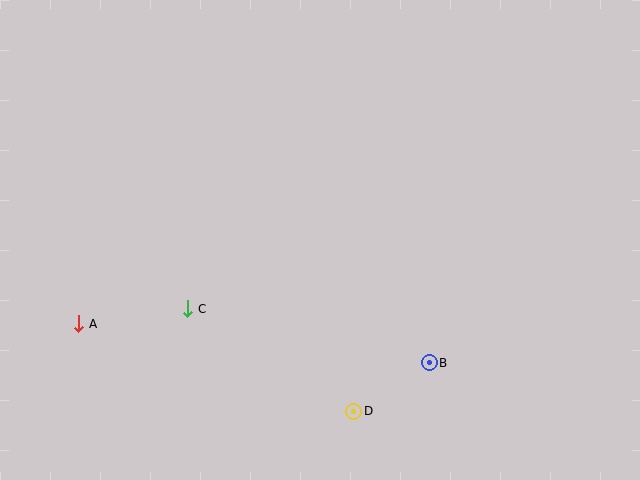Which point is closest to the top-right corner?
Point B is closest to the top-right corner.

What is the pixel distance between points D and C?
The distance between D and C is 195 pixels.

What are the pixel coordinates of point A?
Point A is at (79, 324).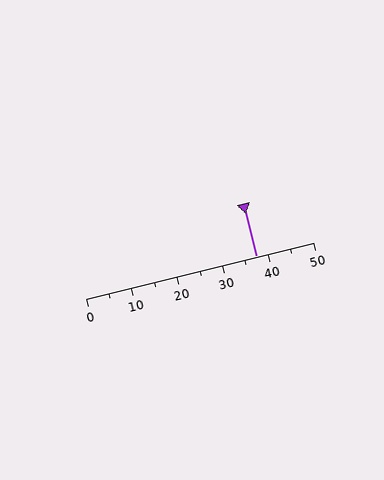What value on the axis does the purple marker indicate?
The marker indicates approximately 37.5.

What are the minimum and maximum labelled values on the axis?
The axis runs from 0 to 50.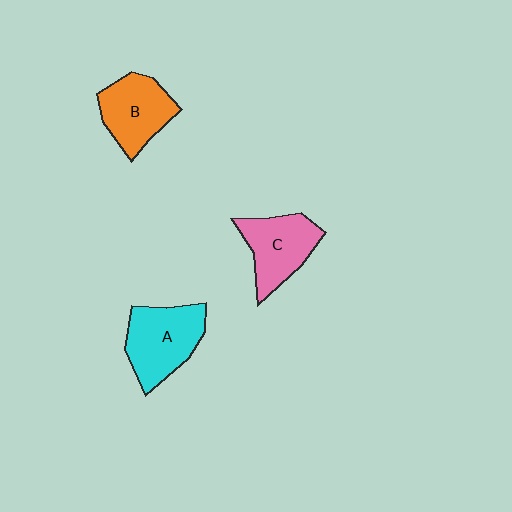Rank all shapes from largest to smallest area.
From largest to smallest: A (cyan), C (pink), B (orange).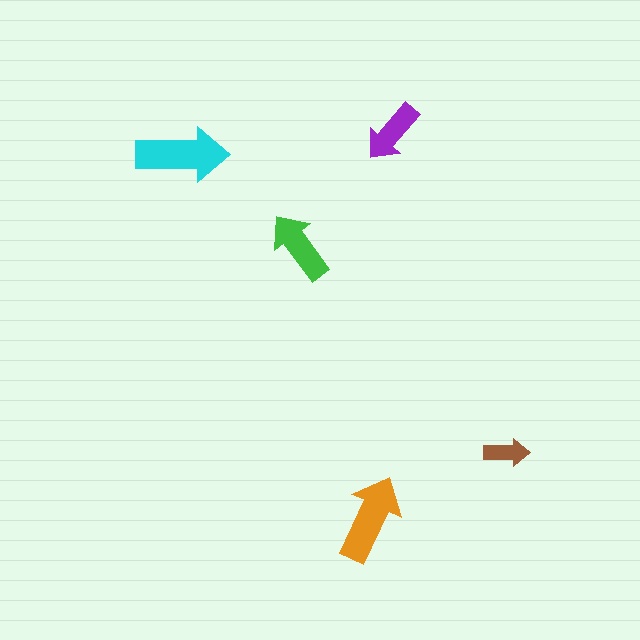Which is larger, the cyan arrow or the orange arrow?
The cyan one.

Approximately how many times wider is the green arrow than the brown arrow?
About 1.5 times wider.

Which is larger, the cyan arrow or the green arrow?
The cyan one.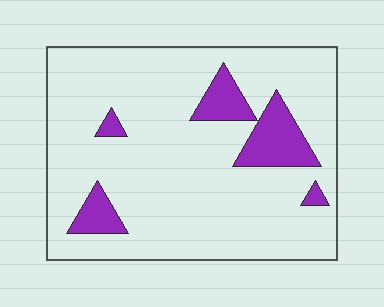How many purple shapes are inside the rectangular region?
5.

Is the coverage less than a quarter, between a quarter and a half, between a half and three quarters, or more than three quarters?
Less than a quarter.